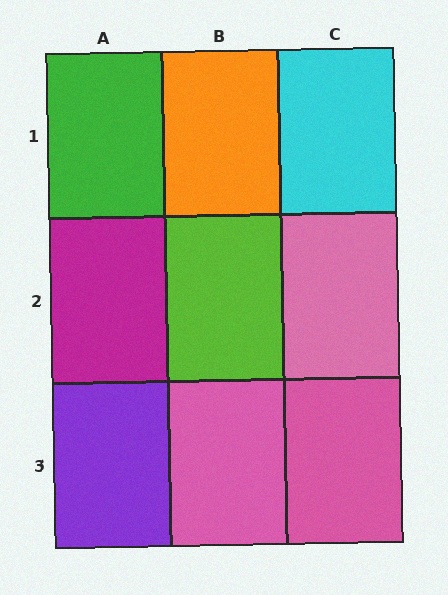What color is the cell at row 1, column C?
Cyan.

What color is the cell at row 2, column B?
Lime.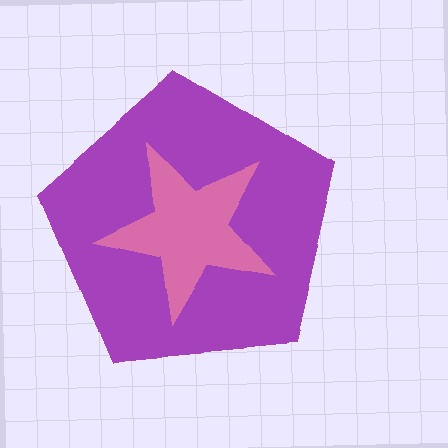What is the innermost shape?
The pink star.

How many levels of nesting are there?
2.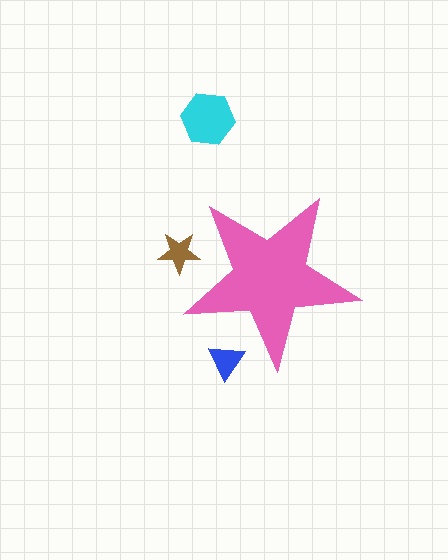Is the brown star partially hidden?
Yes, the brown star is partially hidden behind the pink star.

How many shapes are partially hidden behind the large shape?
2 shapes are partially hidden.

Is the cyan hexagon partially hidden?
No, the cyan hexagon is fully visible.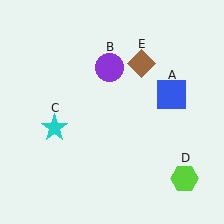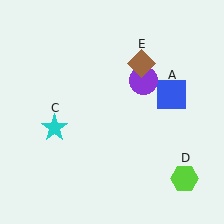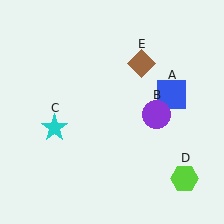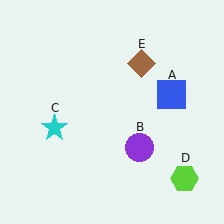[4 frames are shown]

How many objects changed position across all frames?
1 object changed position: purple circle (object B).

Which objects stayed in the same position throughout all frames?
Blue square (object A) and cyan star (object C) and lime hexagon (object D) and brown diamond (object E) remained stationary.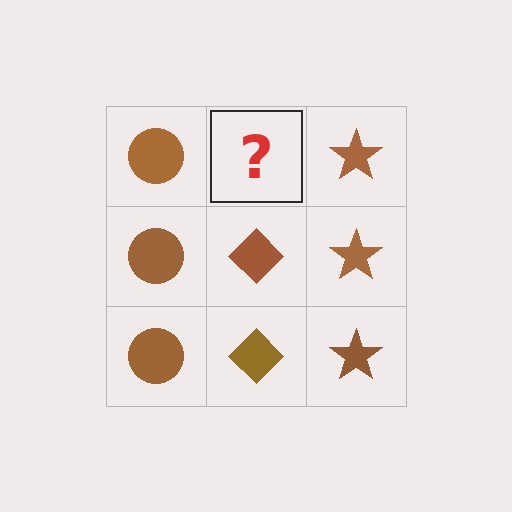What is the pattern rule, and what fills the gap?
The rule is that each column has a consistent shape. The gap should be filled with a brown diamond.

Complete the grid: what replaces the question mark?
The question mark should be replaced with a brown diamond.